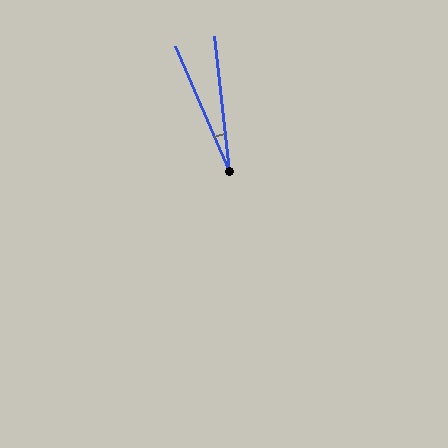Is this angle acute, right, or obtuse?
It is acute.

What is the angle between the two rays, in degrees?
Approximately 17 degrees.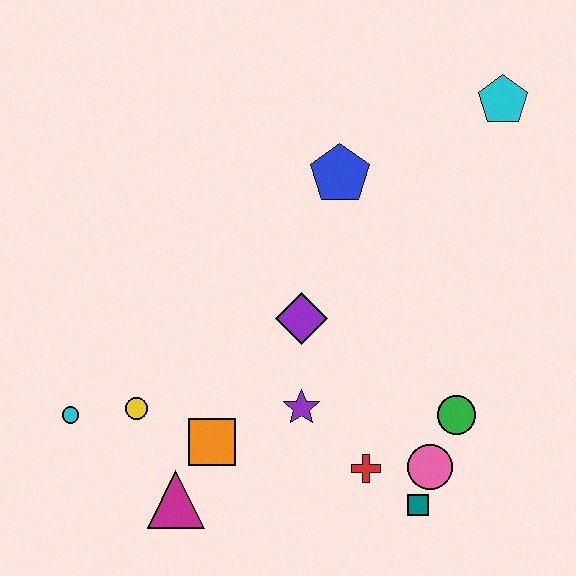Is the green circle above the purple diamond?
No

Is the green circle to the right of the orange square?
Yes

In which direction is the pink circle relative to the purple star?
The pink circle is to the right of the purple star.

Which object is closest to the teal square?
The pink circle is closest to the teal square.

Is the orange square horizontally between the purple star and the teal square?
No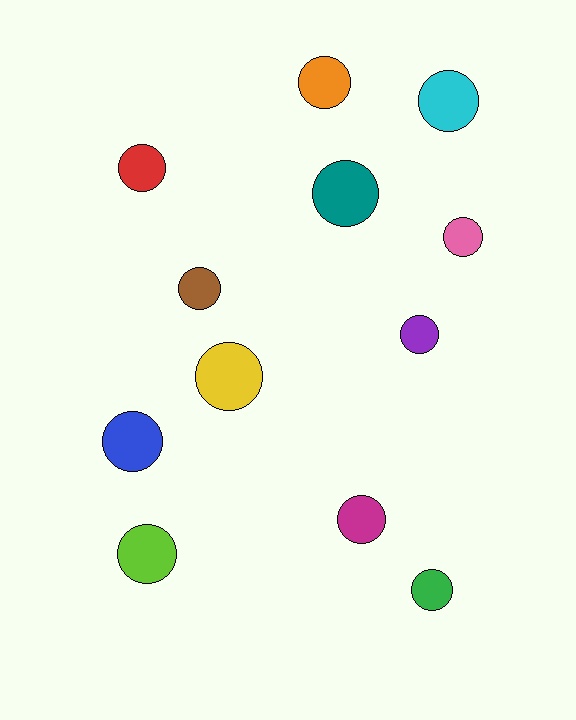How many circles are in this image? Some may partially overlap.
There are 12 circles.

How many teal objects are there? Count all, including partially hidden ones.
There is 1 teal object.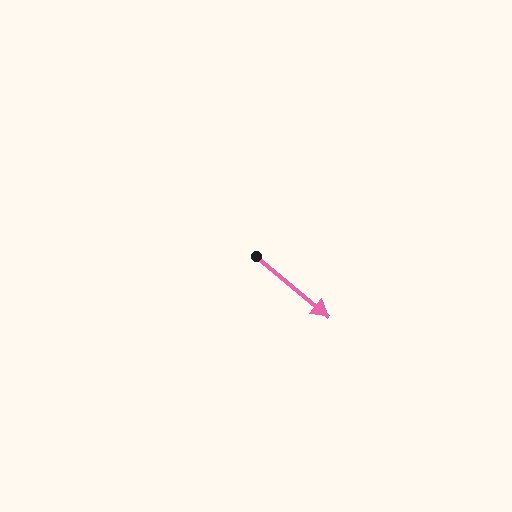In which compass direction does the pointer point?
Southeast.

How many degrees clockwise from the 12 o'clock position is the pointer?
Approximately 130 degrees.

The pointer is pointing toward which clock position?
Roughly 4 o'clock.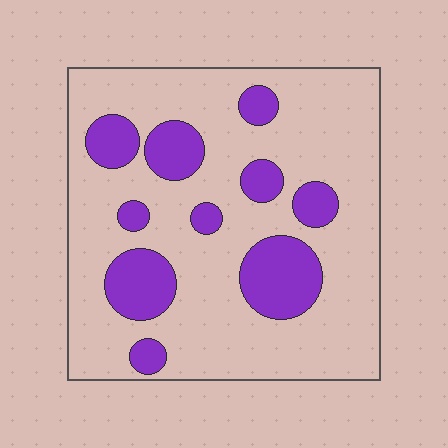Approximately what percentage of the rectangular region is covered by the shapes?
Approximately 25%.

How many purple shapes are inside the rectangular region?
10.